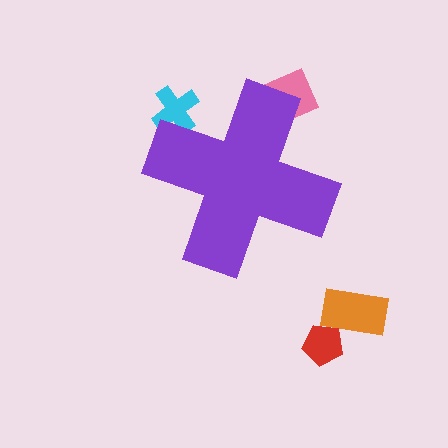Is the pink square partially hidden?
Yes, the pink square is partially hidden behind the purple cross.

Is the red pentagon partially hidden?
No, the red pentagon is fully visible.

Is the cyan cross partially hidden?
Yes, the cyan cross is partially hidden behind the purple cross.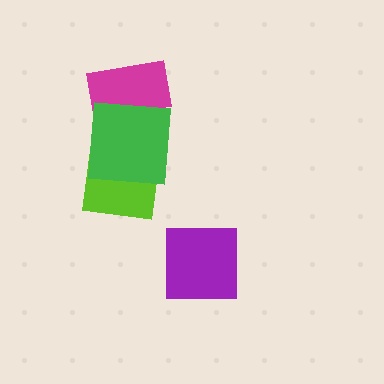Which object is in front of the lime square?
The green square is in front of the lime square.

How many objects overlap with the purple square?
0 objects overlap with the purple square.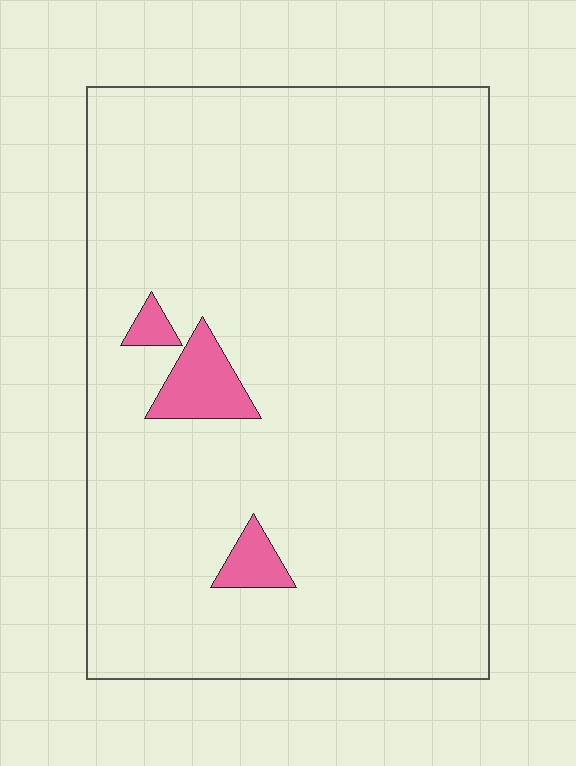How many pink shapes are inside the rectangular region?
3.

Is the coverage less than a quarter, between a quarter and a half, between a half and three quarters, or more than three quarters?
Less than a quarter.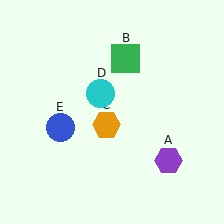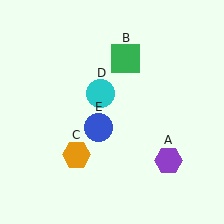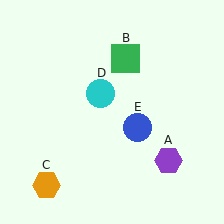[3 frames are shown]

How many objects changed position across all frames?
2 objects changed position: orange hexagon (object C), blue circle (object E).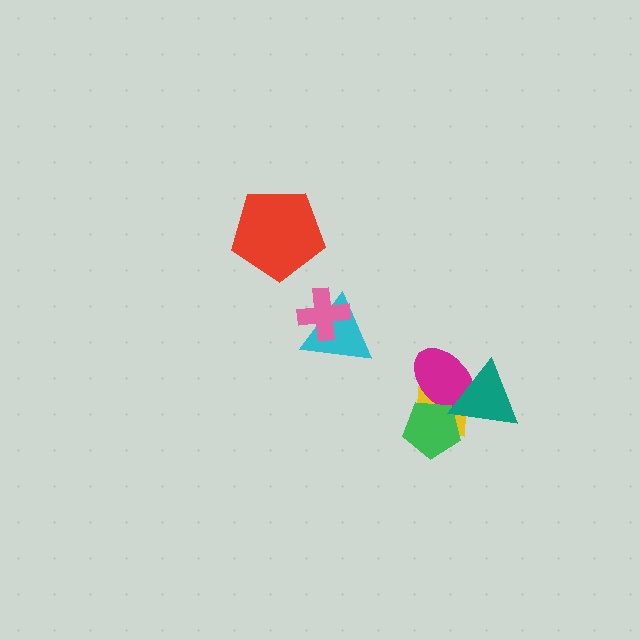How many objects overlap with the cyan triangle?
1 object overlaps with the cyan triangle.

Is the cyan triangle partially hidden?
Yes, it is partially covered by another shape.